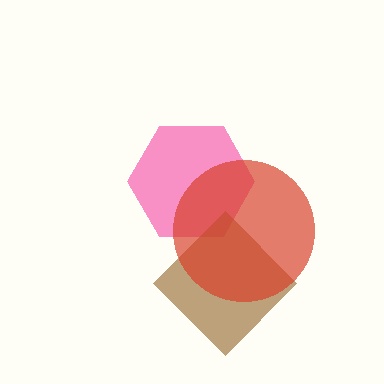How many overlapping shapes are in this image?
There are 3 overlapping shapes in the image.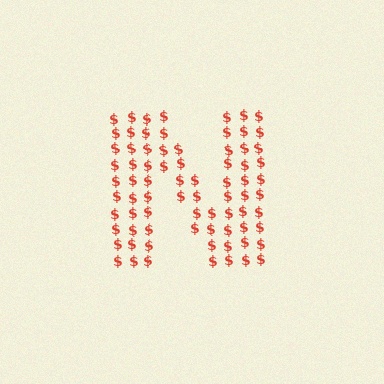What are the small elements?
The small elements are dollar signs.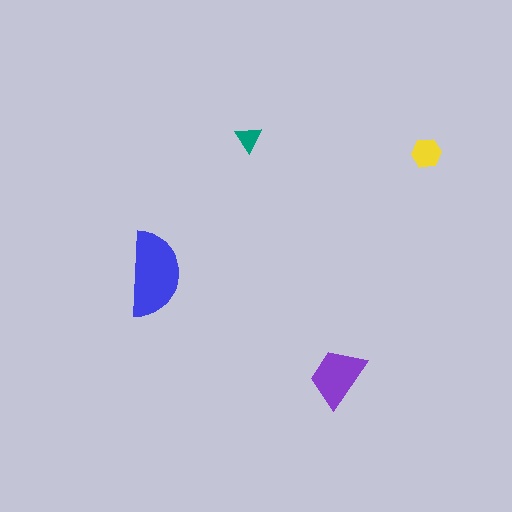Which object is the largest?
The blue semicircle.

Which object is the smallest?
The teal triangle.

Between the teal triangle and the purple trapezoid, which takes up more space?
The purple trapezoid.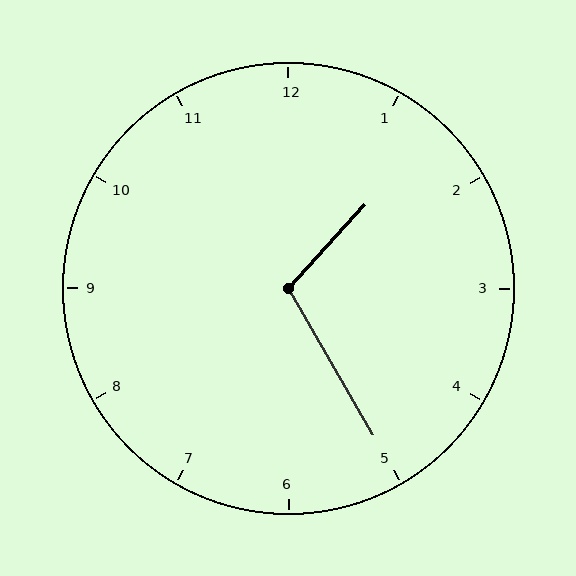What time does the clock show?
1:25.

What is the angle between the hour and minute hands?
Approximately 108 degrees.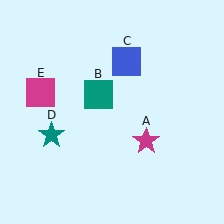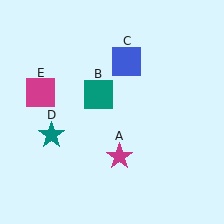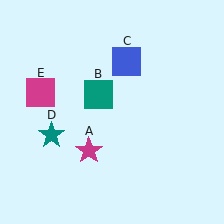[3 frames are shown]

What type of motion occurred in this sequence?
The magenta star (object A) rotated clockwise around the center of the scene.